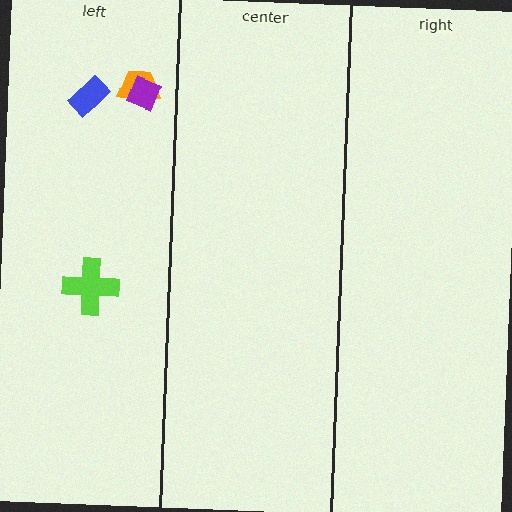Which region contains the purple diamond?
The left region.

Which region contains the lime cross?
The left region.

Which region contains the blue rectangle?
The left region.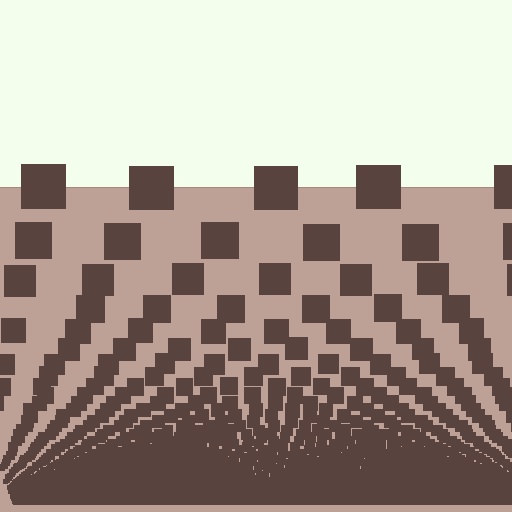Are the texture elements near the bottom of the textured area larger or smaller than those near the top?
Smaller. The gradient is inverted — elements near the bottom are smaller and denser.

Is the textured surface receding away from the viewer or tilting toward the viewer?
The surface appears to tilt toward the viewer. Texture elements get larger and sparser toward the top.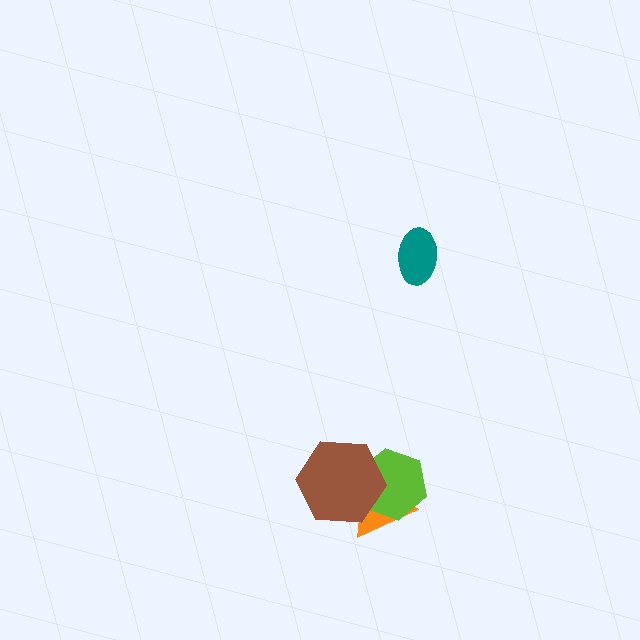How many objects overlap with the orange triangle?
2 objects overlap with the orange triangle.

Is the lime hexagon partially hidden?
Yes, it is partially covered by another shape.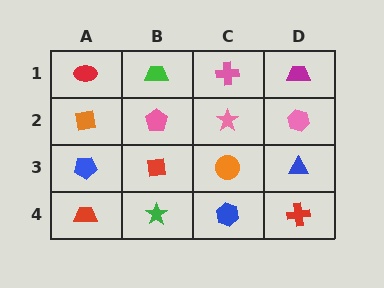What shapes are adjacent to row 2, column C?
A pink cross (row 1, column C), an orange circle (row 3, column C), a pink pentagon (row 2, column B), a pink hexagon (row 2, column D).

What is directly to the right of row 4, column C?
A red cross.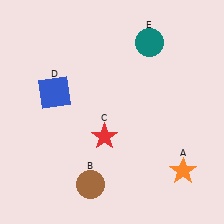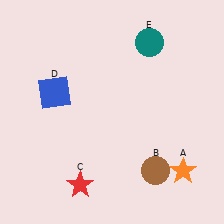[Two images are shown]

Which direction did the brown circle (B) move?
The brown circle (B) moved right.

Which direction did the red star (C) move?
The red star (C) moved down.